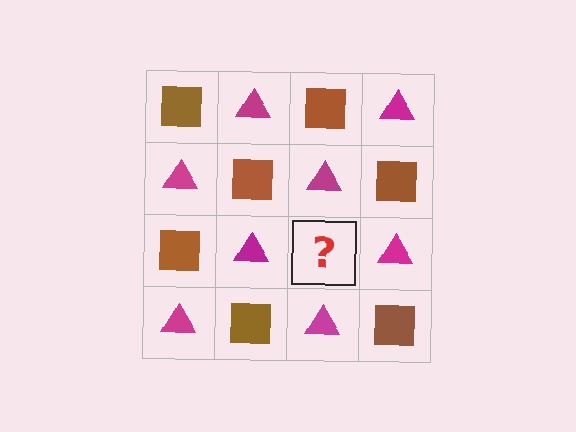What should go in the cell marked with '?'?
The missing cell should contain a brown square.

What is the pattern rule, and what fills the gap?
The rule is that it alternates brown square and magenta triangle in a checkerboard pattern. The gap should be filled with a brown square.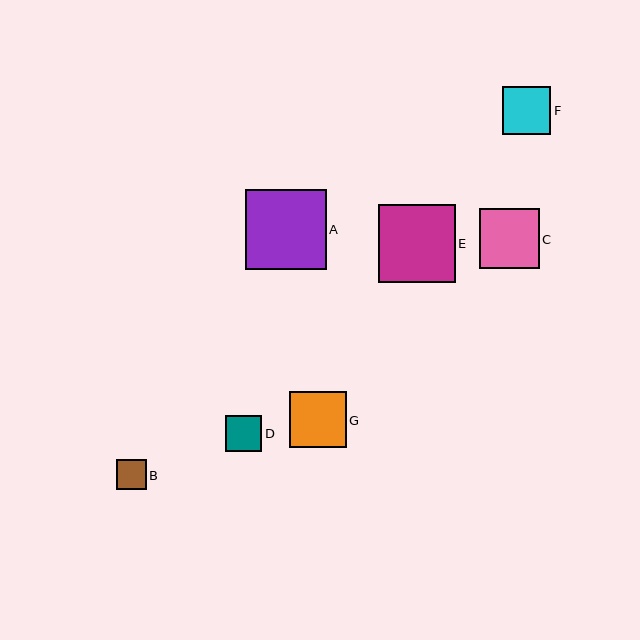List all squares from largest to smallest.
From largest to smallest: A, E, C, G, F, D, B.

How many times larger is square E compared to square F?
Square E is approximately 1.6 times the size of square F.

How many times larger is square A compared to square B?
Square A is approximately 2.7 times the size of square B.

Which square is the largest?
Square A is the largest with a size of approximately 80 pixels.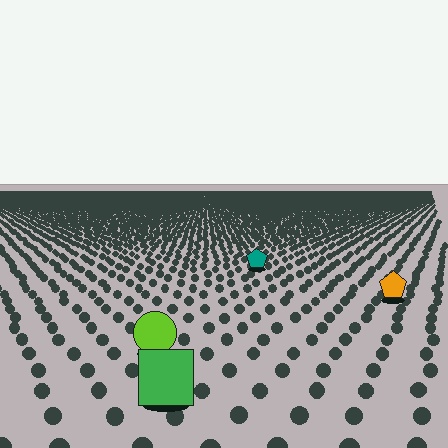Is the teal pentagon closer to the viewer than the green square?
No. The green square is closer — you can tell from the texture gradient: the ground texture is coarser near it.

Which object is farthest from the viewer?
The teal pentagon is farthest from the viewer. It appears smaller and the ground texture around it is denser.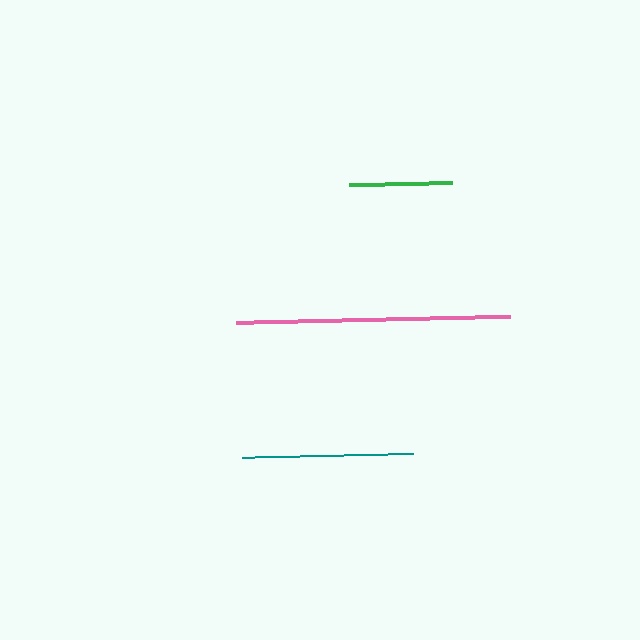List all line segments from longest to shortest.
From longest to shortest: pink, teal, green.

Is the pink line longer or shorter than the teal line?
The pink line is longer than the teal line.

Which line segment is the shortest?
The green line is the shortest at approximately 103 pixels.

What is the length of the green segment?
The green segment is approximately 103 pixels long.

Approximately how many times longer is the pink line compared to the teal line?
The pink line is approximately 1.6 times the length of the teal line.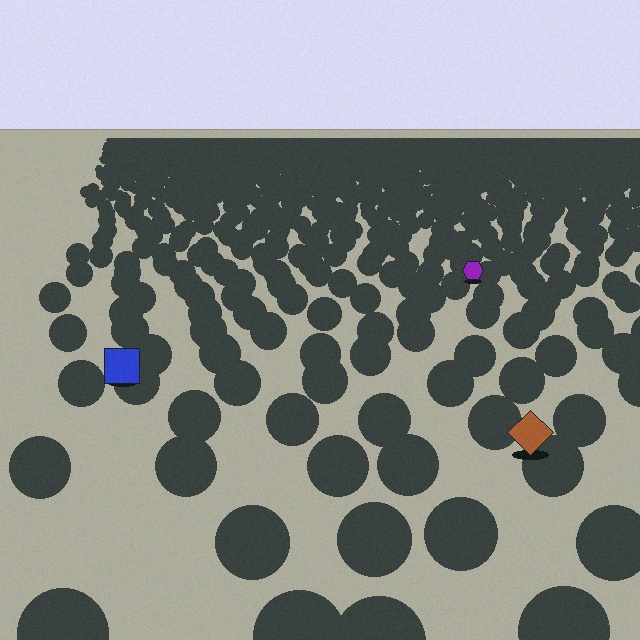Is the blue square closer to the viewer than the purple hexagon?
Yes. The blue square is closer — you can tell from the texture gradient: the ground texture is coarser near it.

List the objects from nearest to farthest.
From nearest to farthest: the brown diamond, the blue square, the purple hexagon.